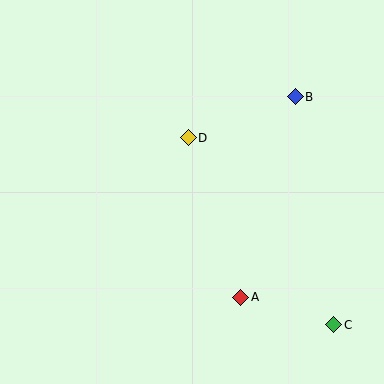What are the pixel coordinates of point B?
Point B is at (295, 97).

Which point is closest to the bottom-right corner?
Point C is closest to the bottom-right corner.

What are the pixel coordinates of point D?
Point D is at (188, 138).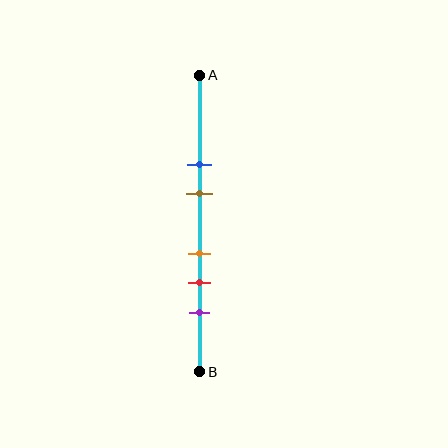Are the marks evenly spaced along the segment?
No, the marks are not evenly spaced.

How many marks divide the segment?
There are 5 marks dividing the segment.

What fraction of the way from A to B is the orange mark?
The orange mark is approximately 60% (0.6) of the way from A to B.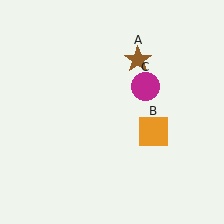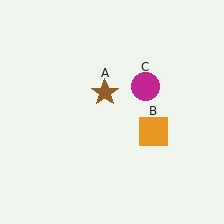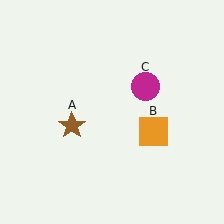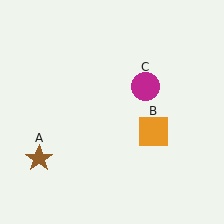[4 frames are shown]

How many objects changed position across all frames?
1 object changed position: brown star (object A).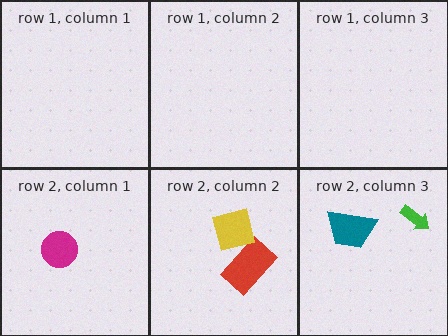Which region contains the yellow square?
The row 2, column 2 region.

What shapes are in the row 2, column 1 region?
The magenta circle.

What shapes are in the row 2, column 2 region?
The red rectangle, the yellow square.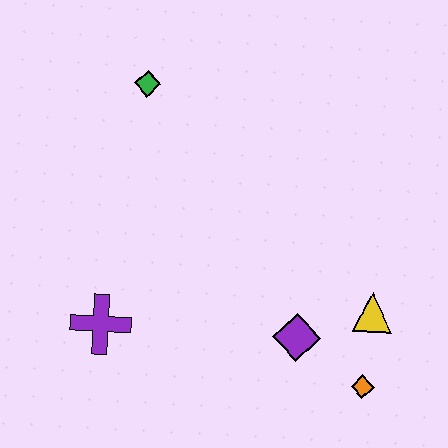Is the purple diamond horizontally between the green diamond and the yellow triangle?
Yes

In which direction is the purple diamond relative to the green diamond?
The purple diamond is below the green diamond.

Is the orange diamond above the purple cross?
No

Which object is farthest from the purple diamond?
The green diamond is farthest from the purple diamond.